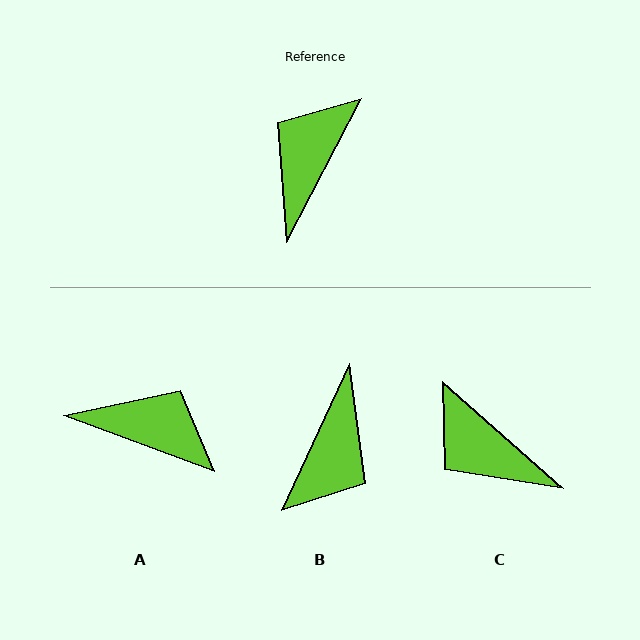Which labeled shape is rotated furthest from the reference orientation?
B, about 177 degrees away.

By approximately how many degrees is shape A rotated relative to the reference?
Approximately 83 degrees clockwise.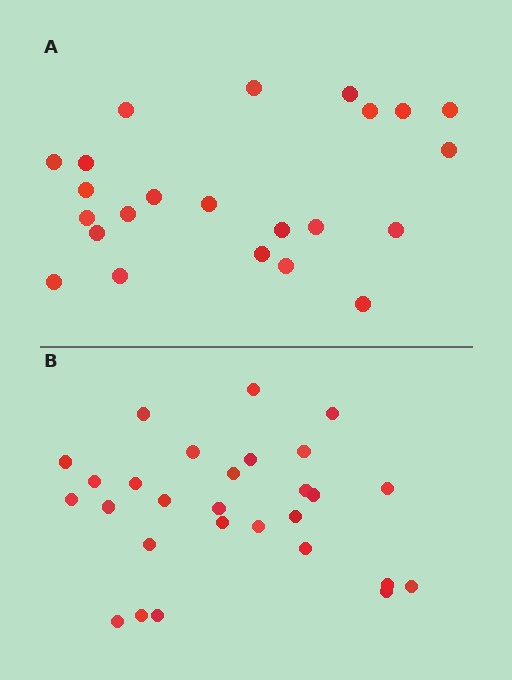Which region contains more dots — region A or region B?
Region B (the bottom region) has more dots.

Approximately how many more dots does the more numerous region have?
Region B has about 5 more dots than region A.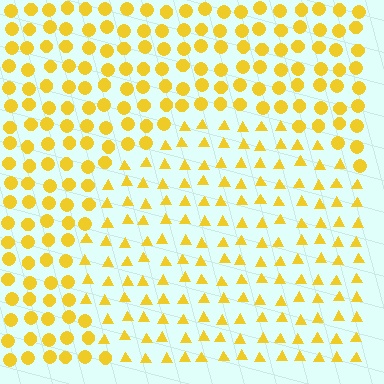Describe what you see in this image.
The image is filled with small yellow elements arranged in a uniform grid. A circle-shaped region contains triangles, while the surrounding area contains circles. The boundary is defined purely by the change in element shape.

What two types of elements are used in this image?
The image uses triangles inside the circle region and circles outside it.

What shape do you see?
I see a circle.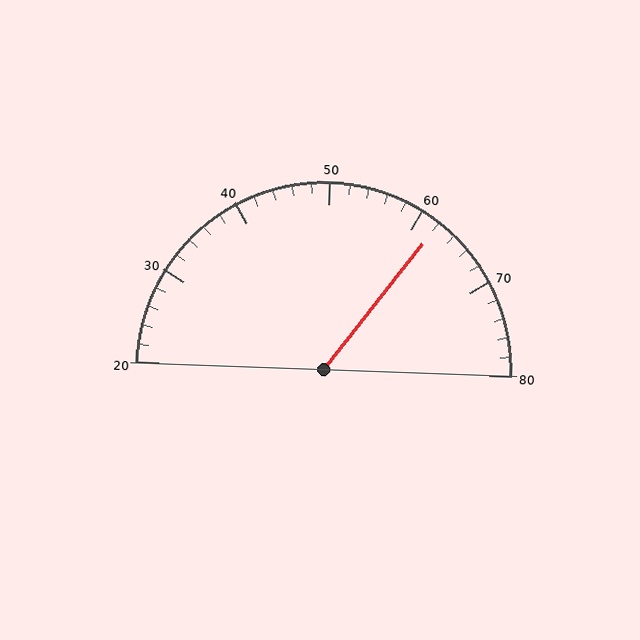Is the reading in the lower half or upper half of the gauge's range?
The reading is in the upper half of the range (20 to 80).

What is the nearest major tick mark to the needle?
The nearest major tick mark is 60.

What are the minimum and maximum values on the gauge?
The gauge ranges from 20 to 80.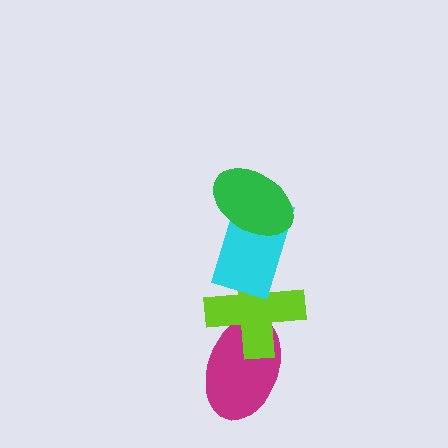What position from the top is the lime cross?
The lime cross is 3rd from the top.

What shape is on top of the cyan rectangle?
The green ellipse is on top of the cyan rectangle.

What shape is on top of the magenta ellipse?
The lime cross is on top of the magenta ellipse.